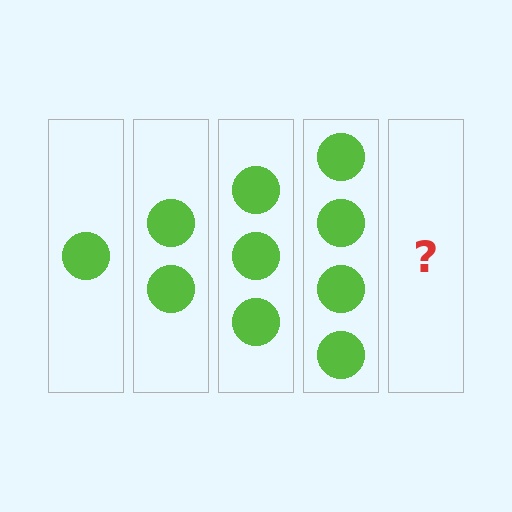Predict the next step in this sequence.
The next step is 5 circles.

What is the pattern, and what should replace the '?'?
The pattern is that each step adds one more circle. The '?' should be 5 circles.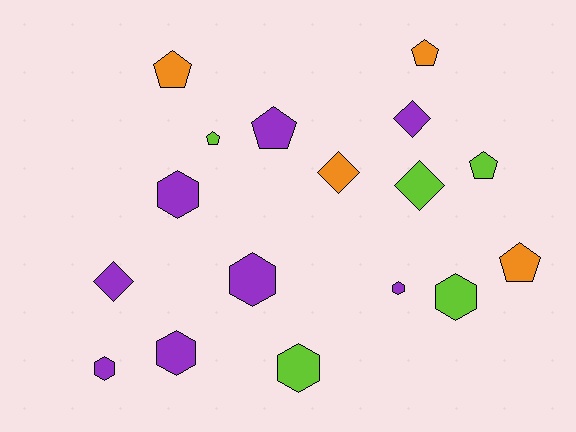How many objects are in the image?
There are 17 objects.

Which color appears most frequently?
Purple, with 8 objects.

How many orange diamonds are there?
There is 1 orange diamond.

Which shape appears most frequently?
Hexagon, with 7 objects.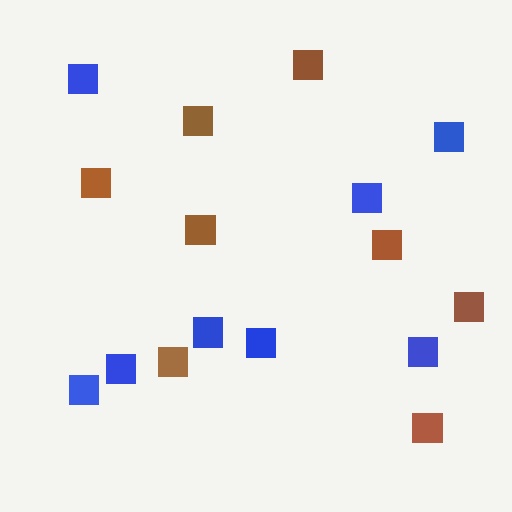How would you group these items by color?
There are 2 groups: one group of brown squares (8) and one group of blue squares (8).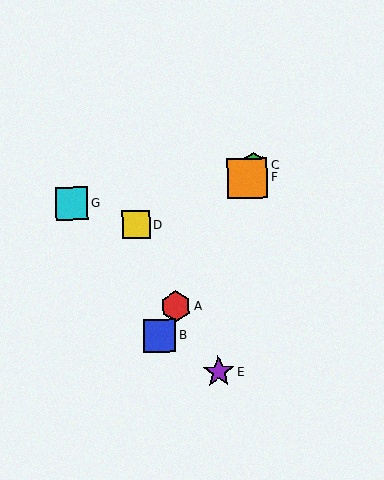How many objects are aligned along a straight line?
4 objects (A, B, C, F) are aligned along a straight line.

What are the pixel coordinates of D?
Object D is at (136, 225).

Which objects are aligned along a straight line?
Objects A, B, C, F are aligned along a straight line.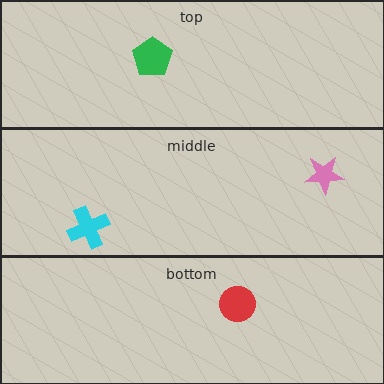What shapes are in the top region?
The green pentagon.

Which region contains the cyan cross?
The middle region.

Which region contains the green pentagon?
The top region.